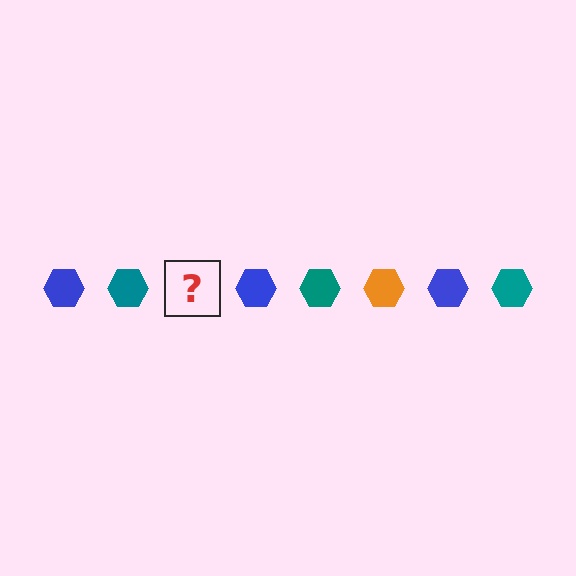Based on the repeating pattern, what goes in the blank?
The blank should be an orange hexagon.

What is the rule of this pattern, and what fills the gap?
The rule is that the pattern cycles through blue, teal, orange hexagons. The gap should be filled with an orange hexagon.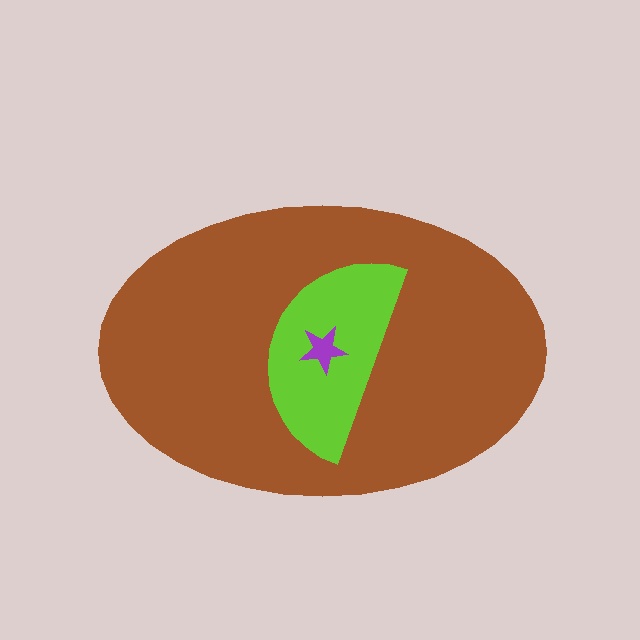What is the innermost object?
The purple star.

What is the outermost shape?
The brown ellipse.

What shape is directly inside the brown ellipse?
The lime semicircle.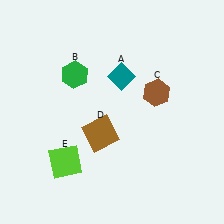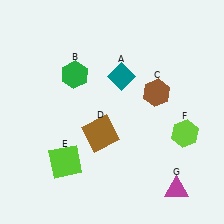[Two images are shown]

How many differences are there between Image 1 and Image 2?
There are 2 differences between the two images.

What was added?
A lime hexagon (F), a magenta triangle (G) were added in Image 2.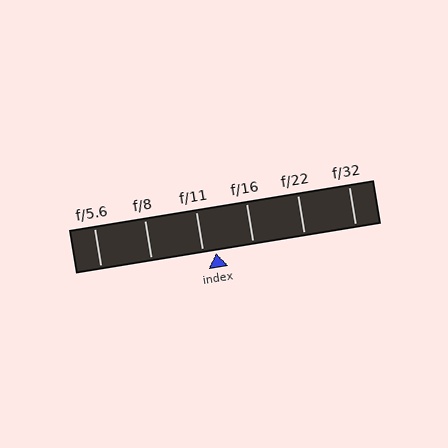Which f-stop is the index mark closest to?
The index mark is closest to f/11.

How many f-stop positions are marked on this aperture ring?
There are 6 f-stop positions marked.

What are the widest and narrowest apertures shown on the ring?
The widest aperture shown is f/5.6 and the narrowest is f/32.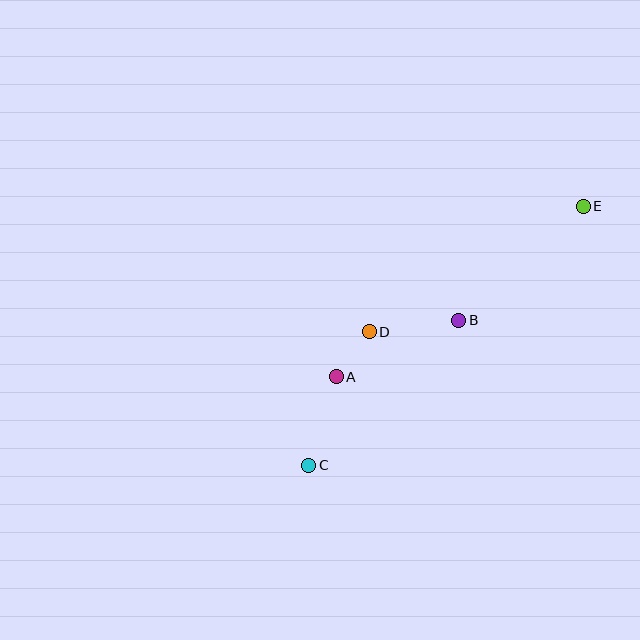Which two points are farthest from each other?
Points C and E are farthest from each other.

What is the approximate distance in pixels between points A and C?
The distance between A and C is approximately 93 pixels.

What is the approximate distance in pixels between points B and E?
The distance between B and E is approximately 169 pixels.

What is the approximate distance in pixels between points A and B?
The distance between A and B is approximately 135 pixels.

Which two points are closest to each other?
Points A and D are closest to each other.